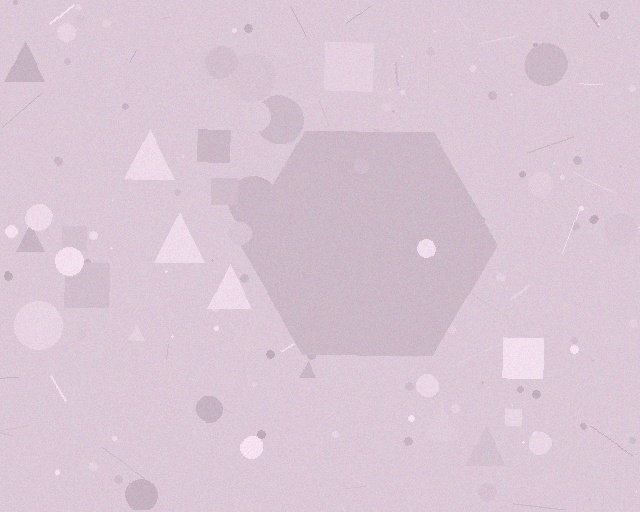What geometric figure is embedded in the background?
A hexagon is embedded in the background.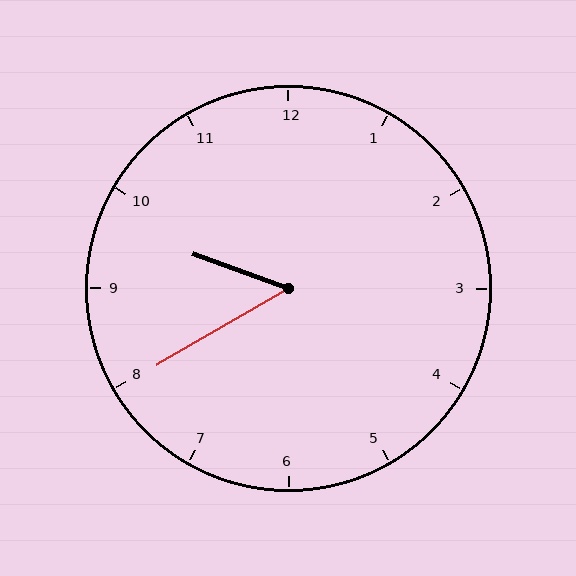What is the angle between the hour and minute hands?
Approximately 50 degrees.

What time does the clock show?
9:40.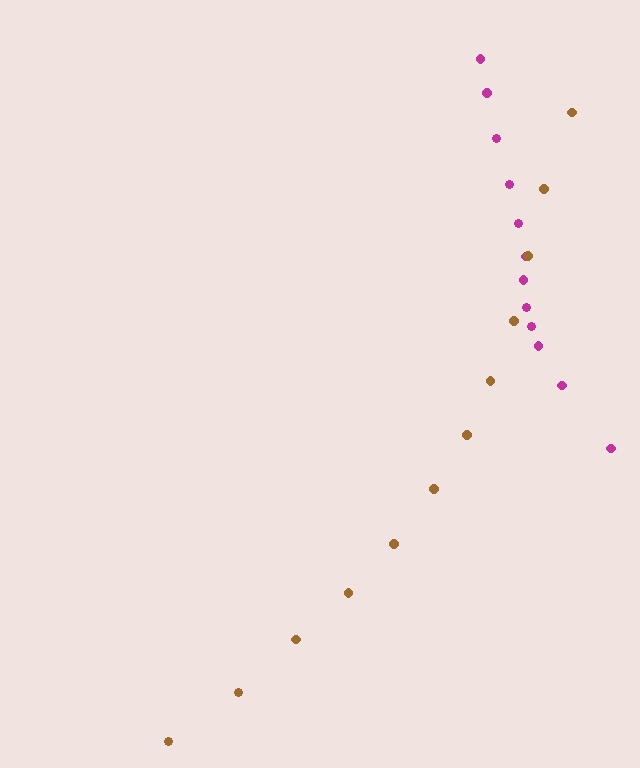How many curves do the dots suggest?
There are 2 distinct paths.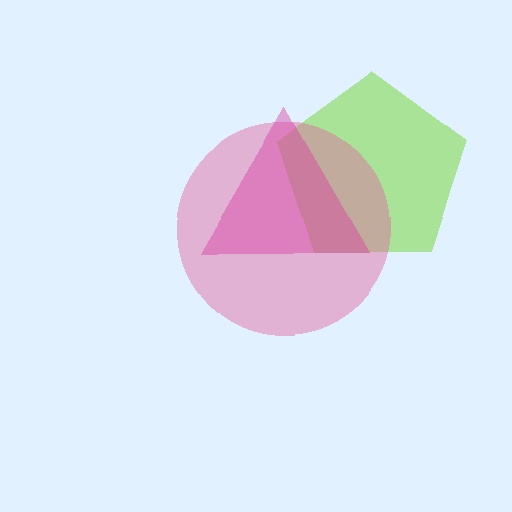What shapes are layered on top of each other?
The layered shapes are: a lime pentagon, a pink circle, a magenta triangle.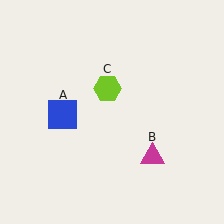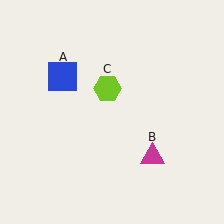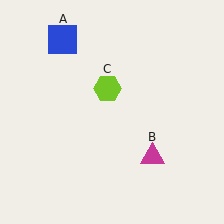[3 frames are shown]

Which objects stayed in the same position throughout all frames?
Magenta triangle (object B) and lime hexagon (object C) remained stationary.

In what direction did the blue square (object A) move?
The blue square (object A) moved up.